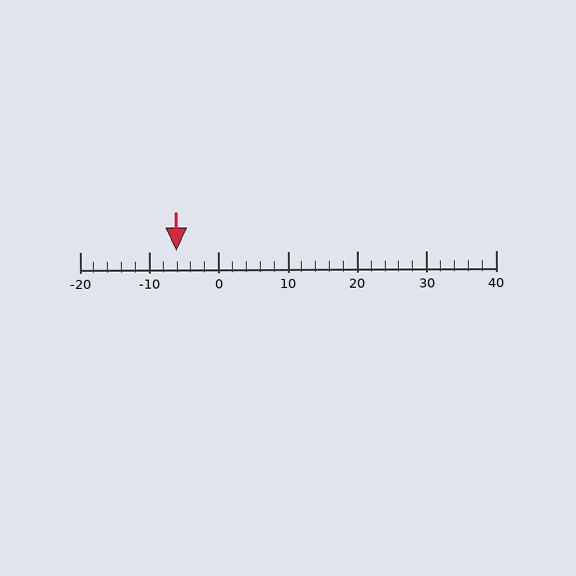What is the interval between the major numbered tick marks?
The major tick marks are spaced 10 units apart.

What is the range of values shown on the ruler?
The ruler shows values from -20 to 40.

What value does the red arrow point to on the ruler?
The red arrow points to approximately -6.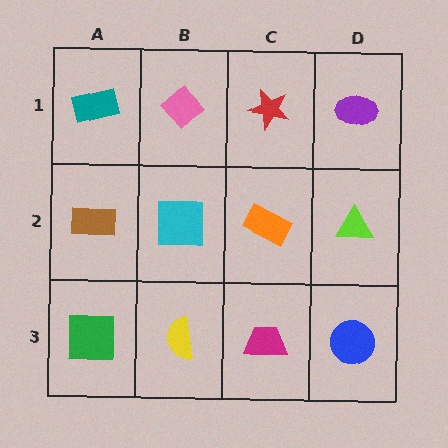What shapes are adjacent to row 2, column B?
A pink diamond (row 1, column B), a yellow semicircle (row 3, column B), a brown rectangle (row 2, column A), an orange rectangle (row 2, column C).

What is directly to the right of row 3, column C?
A blue circle.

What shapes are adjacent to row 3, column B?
A cyan square (row 2, column B), a green square (row 3, column A), a magenta trapezoid (row 3, column C).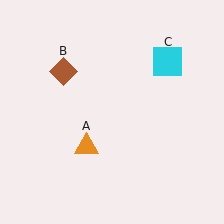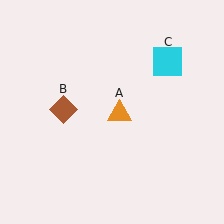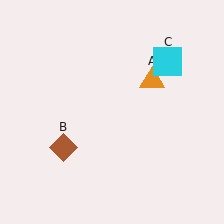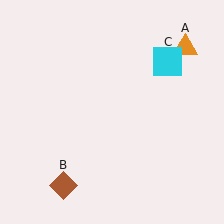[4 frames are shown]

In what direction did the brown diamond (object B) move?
The brown diamond (object B) moved down.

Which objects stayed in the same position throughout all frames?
Cyan square (object C) remained stationary.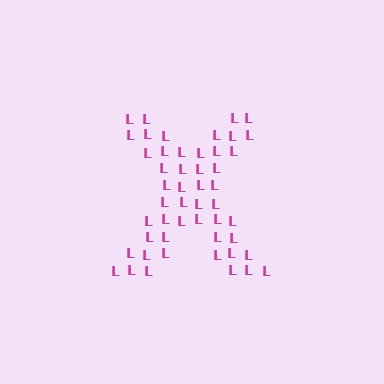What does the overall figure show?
The overall figure shows the letter X.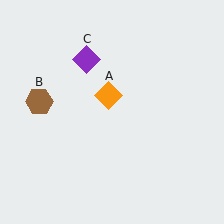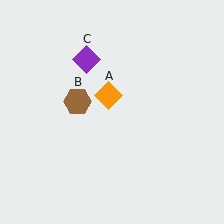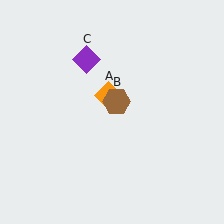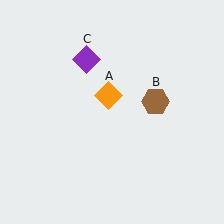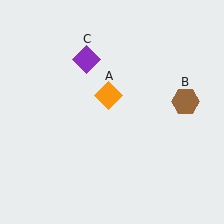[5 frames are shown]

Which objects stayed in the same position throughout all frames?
Orange diamond (object A) and purple diamond (object C) remained stationary.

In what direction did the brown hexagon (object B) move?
The brown hexagon (object B) moved right.